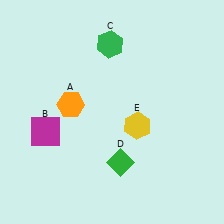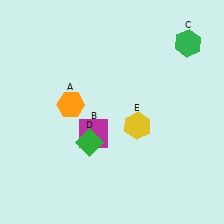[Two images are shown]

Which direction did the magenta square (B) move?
The magenta square (B) moved right.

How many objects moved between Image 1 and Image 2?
3 objects moved between the two images.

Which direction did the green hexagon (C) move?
The green hexagon (C) moved right.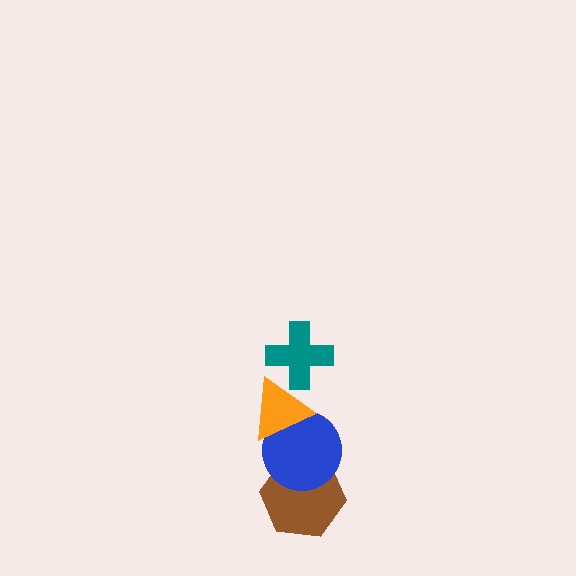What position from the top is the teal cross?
The teal cross is 1st from the top.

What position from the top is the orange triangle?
The orange triangle is 2nd from the top.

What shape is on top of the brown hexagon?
The blue circle is on top of the brown hexagon.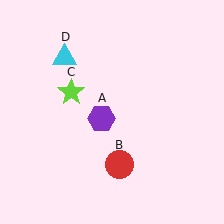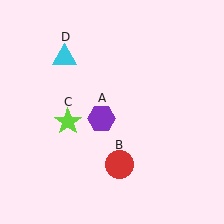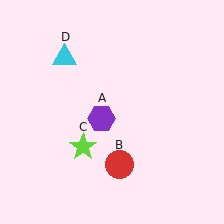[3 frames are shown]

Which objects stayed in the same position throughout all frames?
Purple hexagon (object A) and red circle (object B) and cyan triangle (object D) remained stationary.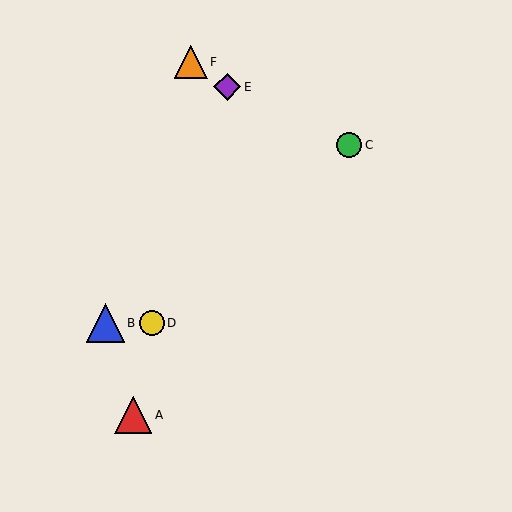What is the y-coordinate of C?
Object C is at y≈145.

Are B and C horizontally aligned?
No, B is at y≈323 and C is at y≈145.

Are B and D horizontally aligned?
Yes, both are at y≈323.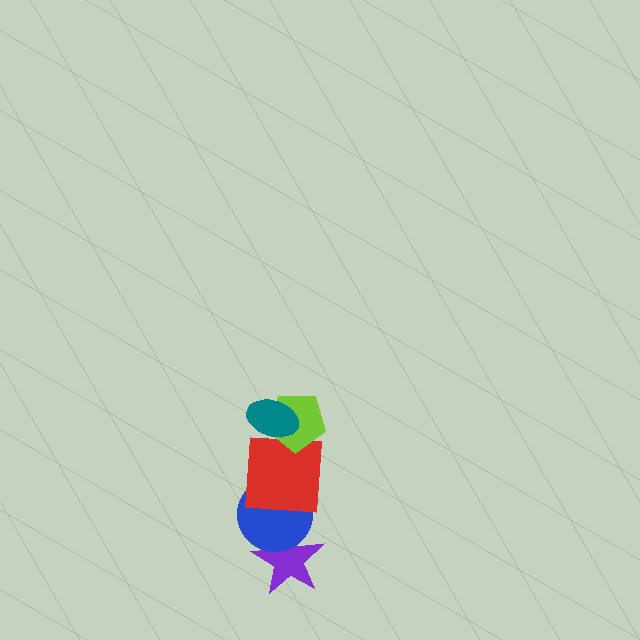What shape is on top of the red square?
The lime pentagon is on top of the red square.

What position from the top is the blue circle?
The blue circle is 4th from the top.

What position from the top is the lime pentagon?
The lime pentagon is 2nd from the top.